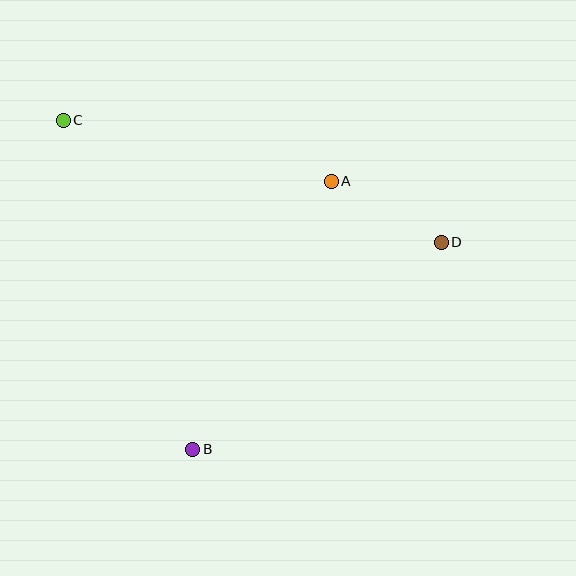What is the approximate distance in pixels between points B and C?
The distance between B and C is approximately 353 pixels.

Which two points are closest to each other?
Points A and D are closest to each other.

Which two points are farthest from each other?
Points C and D are farthest from each other.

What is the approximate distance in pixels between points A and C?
The distance between A and C is approximately 275 pixels.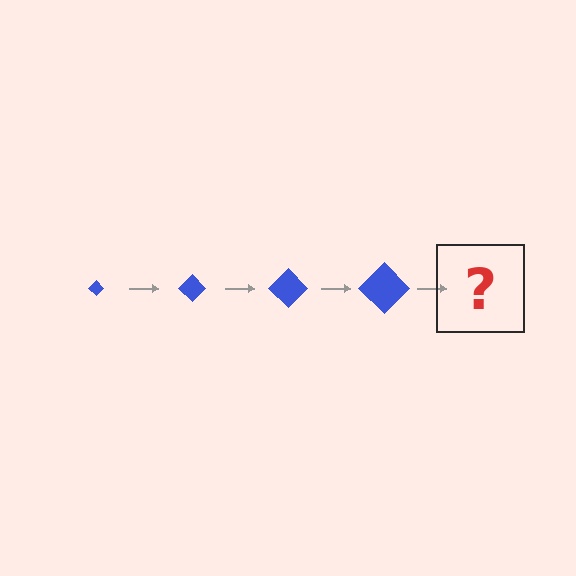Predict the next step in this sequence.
The next step is a blue diamond, larger than the previous one.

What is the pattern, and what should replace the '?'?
The pattern is that the diamond gets progressively larger each step. The '?' should be a blue diamond, larger than the previous one.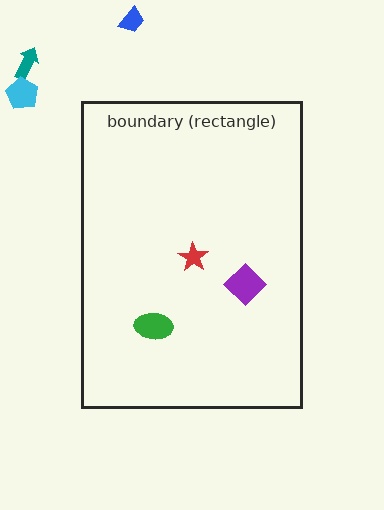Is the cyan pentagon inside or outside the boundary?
Outside.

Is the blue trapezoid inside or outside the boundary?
Outside.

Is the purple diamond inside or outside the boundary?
Inside.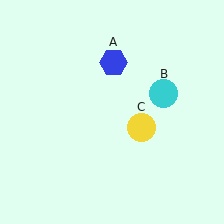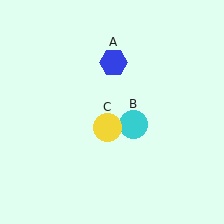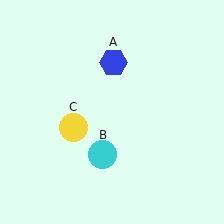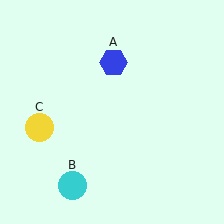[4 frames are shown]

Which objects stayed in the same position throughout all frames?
Blue hexagon (object A) remained stationary.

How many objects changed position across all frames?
2 objects changed position: cyan circle (object B), yellow circle (object C).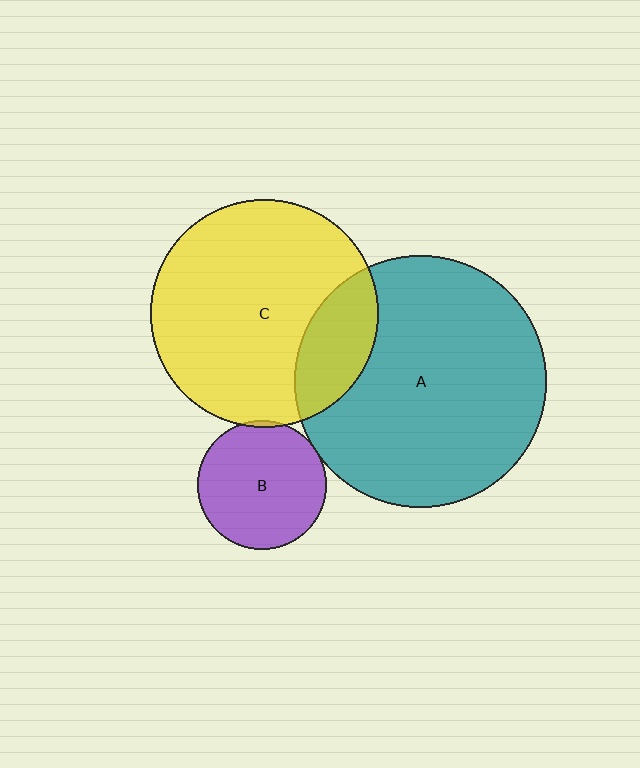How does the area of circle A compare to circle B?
Approximately 3.8 times.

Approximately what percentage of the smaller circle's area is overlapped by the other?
Approximately 5%.